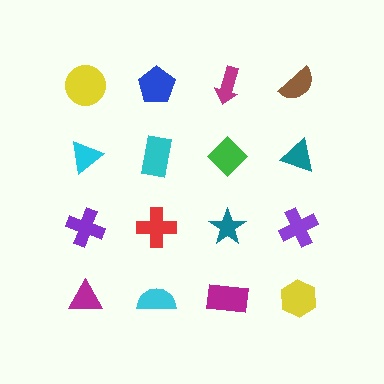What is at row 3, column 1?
A purple cross.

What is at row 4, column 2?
A cyan semicircle.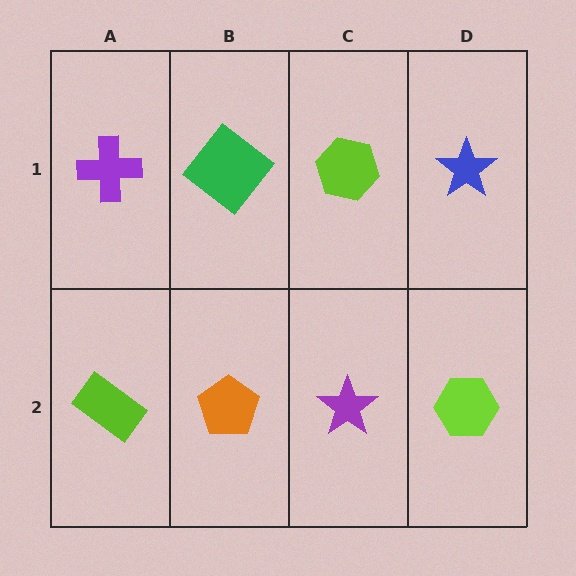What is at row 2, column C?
A purple star.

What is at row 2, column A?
A lime rectangle.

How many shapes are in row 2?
4 shapes.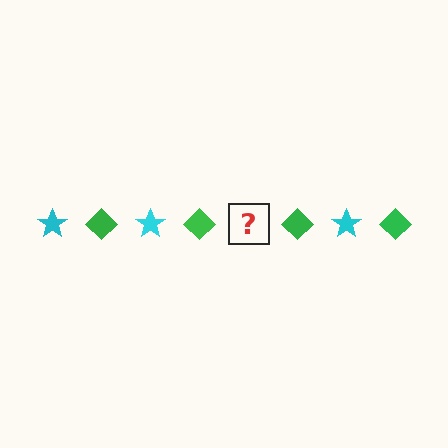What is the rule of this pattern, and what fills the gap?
The rule is that the pattern alternates between cyan star and green diamond. The gap should be filled with a cyan star.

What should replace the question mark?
The question mark should be replaced with a cyan star.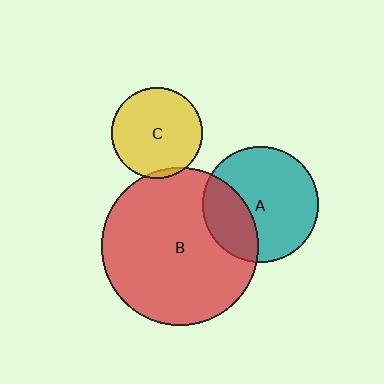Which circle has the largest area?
Circle B (red).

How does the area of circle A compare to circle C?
Approximately 1.6 times.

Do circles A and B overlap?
Yes.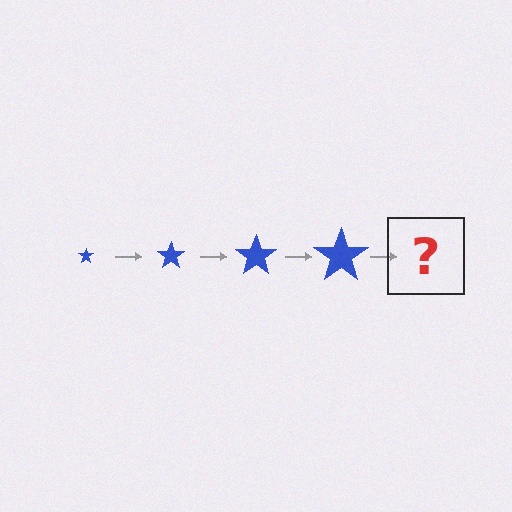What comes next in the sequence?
The next element should be a blue star, larger than the previous one.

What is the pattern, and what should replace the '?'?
The pattern is that the star gets progressively larger each step. The '?' should be a blue star, larger than the previous one.